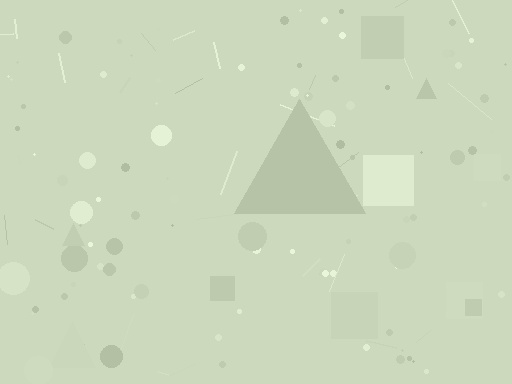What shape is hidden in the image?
A triangle is hidden in the image.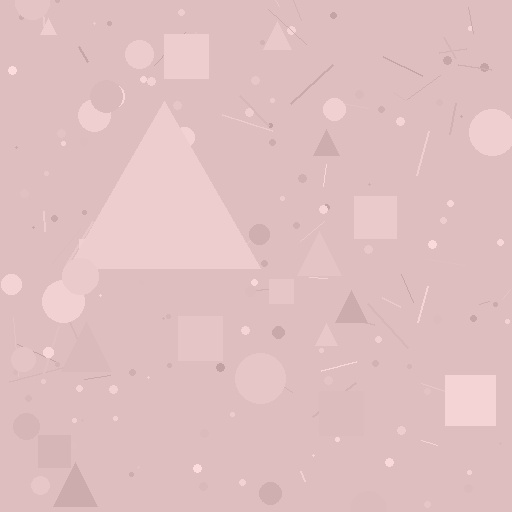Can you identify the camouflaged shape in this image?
The camouflaged shape is a triangle.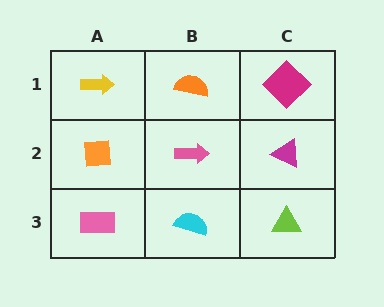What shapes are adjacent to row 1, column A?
An orange square (row 2, column A), an orange semicircle (row 1, column B).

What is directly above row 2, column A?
A yellow arrow.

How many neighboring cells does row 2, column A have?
3.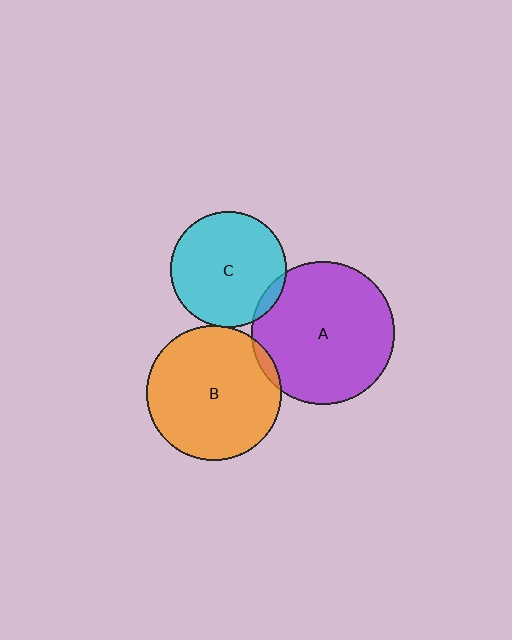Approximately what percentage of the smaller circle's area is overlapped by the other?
Approximately 5%.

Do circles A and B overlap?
Yes.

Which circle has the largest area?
Circle A (purple).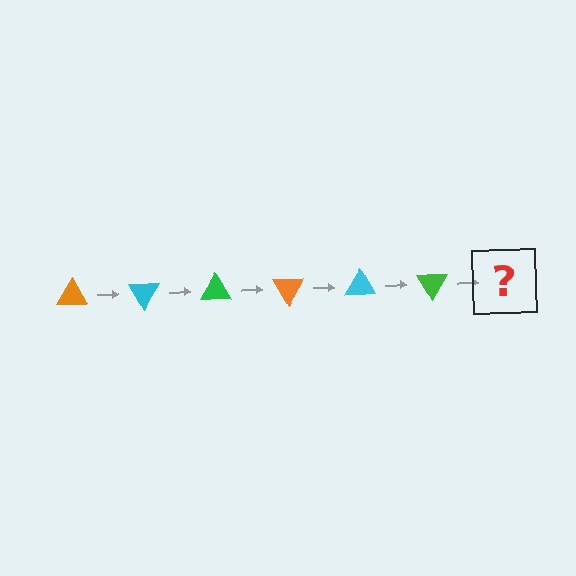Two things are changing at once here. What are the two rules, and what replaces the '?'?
The two rules are that it rotates 60 degrees each step and the color cycles through orange, cyan, and green. The '?' should be an orange triangle, rotated 360 degrees from the start.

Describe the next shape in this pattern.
It should be an orange triangle, rotated 360 degrees from the start.